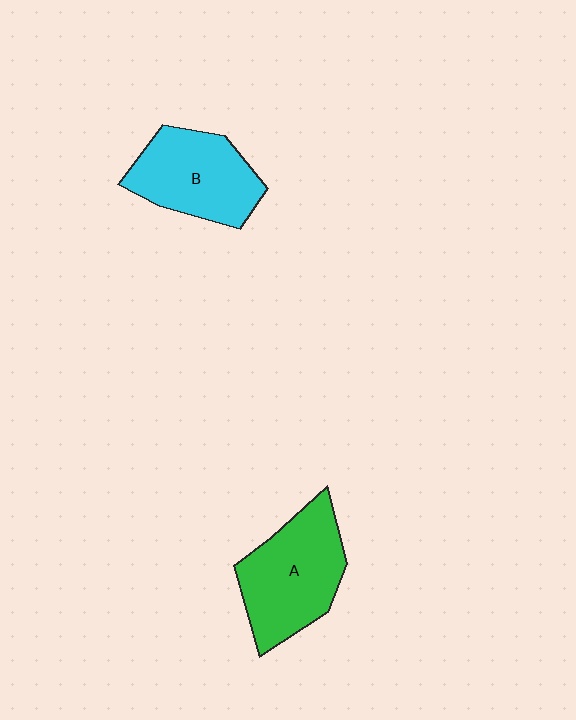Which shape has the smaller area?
Shape B (cyan).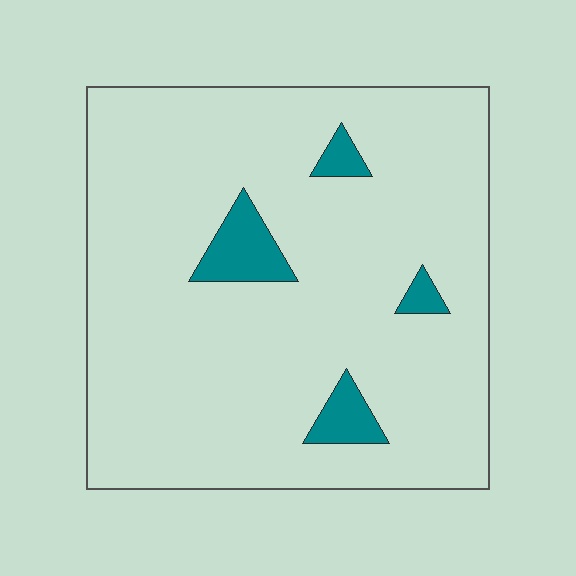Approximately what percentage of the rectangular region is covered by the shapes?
Approximately 5%.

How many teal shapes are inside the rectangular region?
4.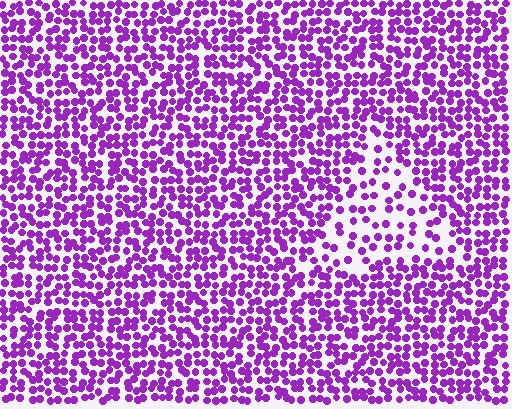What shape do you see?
I see a triangle.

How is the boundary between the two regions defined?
The boundary is defined by a change in element density (approximately 2.1x ratio). All elements are the same color, size, and shape.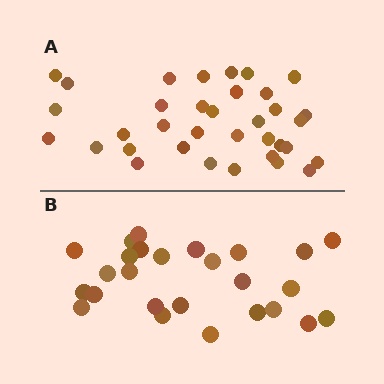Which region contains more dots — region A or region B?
Region A (the top region) has more dots.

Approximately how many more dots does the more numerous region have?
Region A has roughly 8 or so more dots than region B.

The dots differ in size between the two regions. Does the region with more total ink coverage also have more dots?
No. Region B has more total ink coverage because its dots are larger, but region A actually contains more individual dots. Total area can be misleading — the number of items is what matters here.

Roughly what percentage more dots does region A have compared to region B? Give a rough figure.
About 35% more.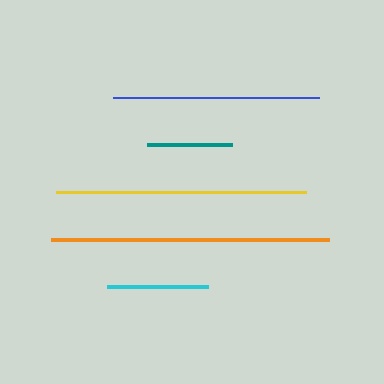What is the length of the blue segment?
The blue segment is approximately 206 pixels long.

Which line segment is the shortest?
The teal line is the shortest at approximately 85 pixels.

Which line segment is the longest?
The orange line is the longest at approximately 278 pixels.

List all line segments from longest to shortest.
From longest to shortest: orange, yellow, blue, cyan, teal.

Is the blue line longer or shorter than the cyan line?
The blue line is longer than the cyan line.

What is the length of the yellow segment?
The yellow segment is approximately 250 pixels long.